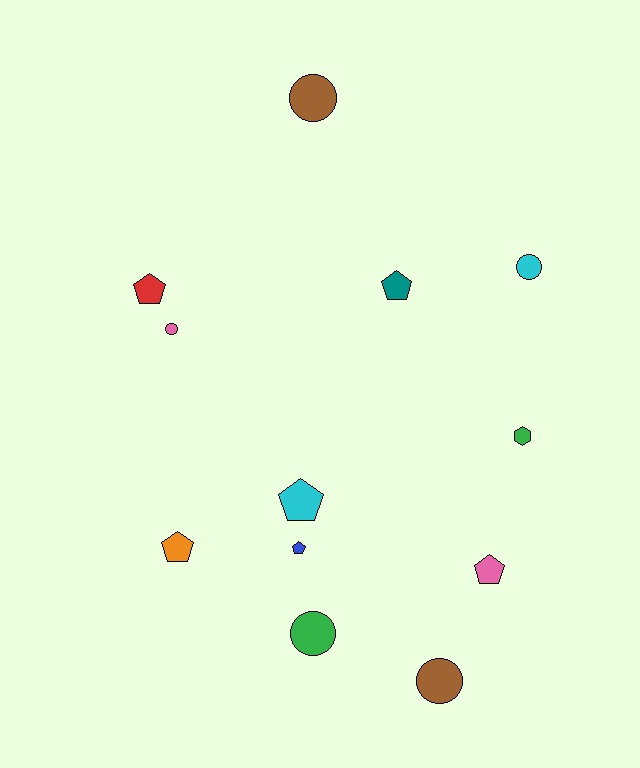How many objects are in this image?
There are 12 objects.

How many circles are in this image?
There are 5 circles.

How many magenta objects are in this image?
There are no magenta objects.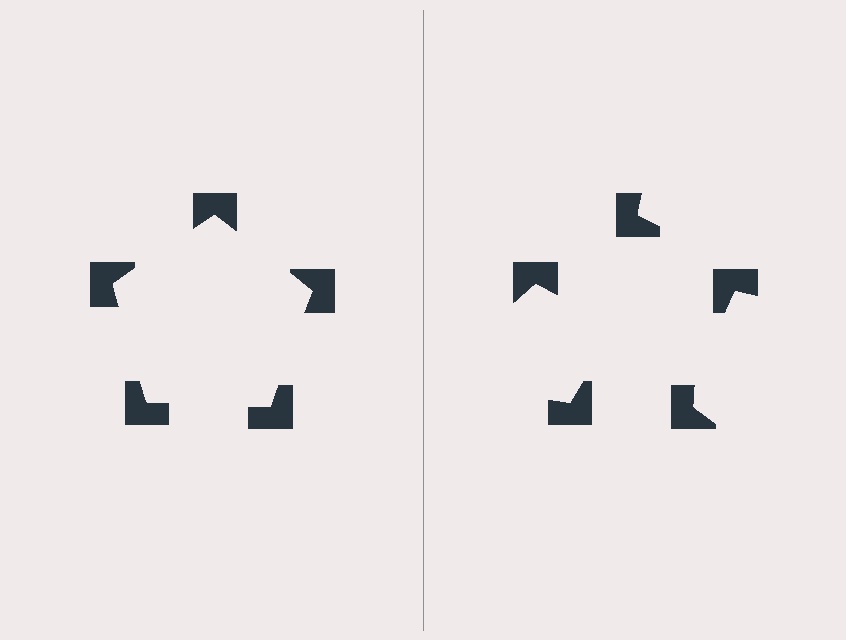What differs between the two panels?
The notched squares are positioned identically on both sides; only the wedge orientations differ. On the left they align to a pentagon; on the right they are misaligned.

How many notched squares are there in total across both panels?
10 — 5 on each side.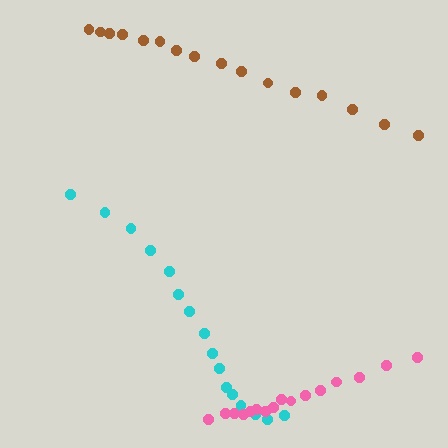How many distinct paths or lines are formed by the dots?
There are 3 distinct paths.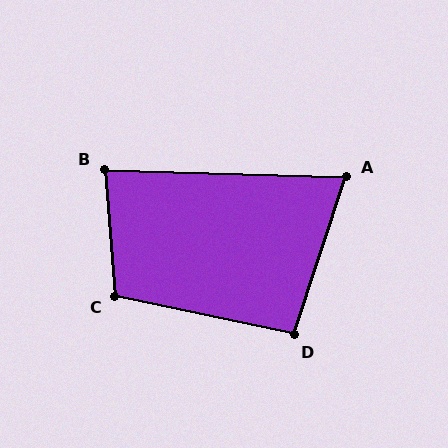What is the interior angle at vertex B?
Approximately 84 degrees (acute).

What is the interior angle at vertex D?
Approximately 96 degrees (obtuse).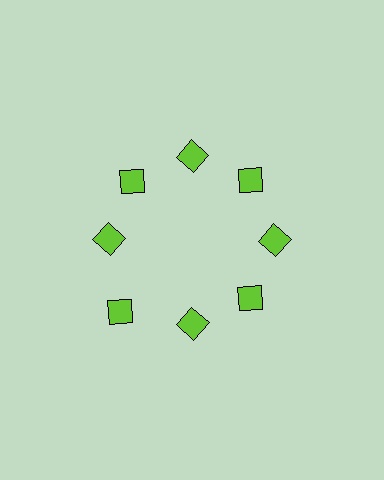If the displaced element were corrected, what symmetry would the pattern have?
It would have 8-fold rotational symmetry — the pattern would map onto itself every 45 degrees.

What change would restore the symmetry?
The symmetry would be restored by moving it inward, back onto the ring so that all 8 squares sit at equal angles and equal distance from the center.